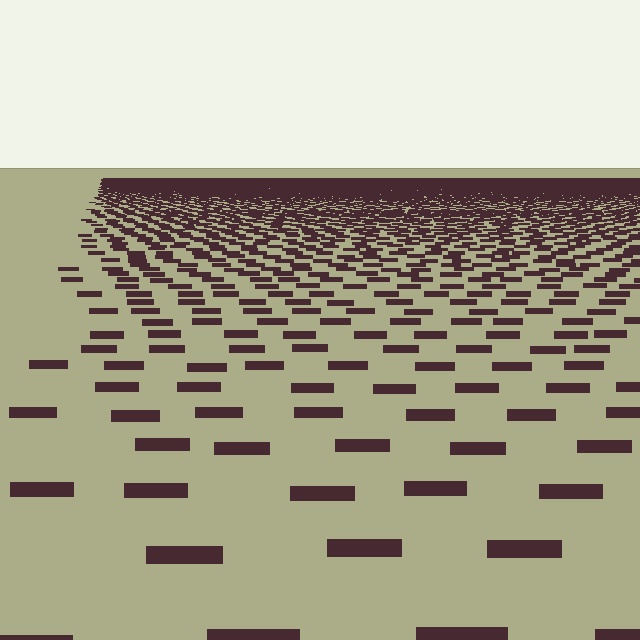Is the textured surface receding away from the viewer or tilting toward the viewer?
The surface is receding away from the viewer. Texture elements get smaller and denser toward the top.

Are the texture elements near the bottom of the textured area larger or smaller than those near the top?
Larger. Near the bottom, elements are closer to the viewer and appear at a bigger on-screen size.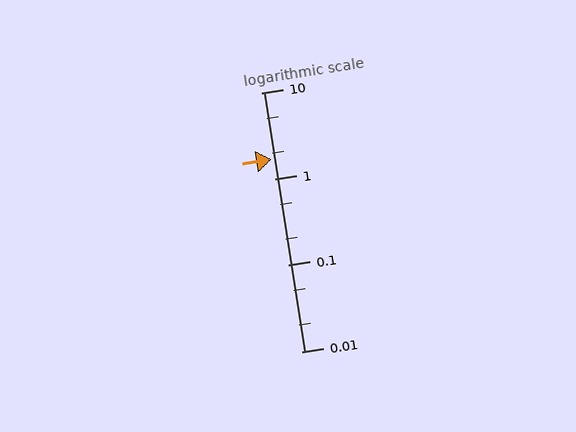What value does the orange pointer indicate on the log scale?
The pointer indicates approximately 1.7.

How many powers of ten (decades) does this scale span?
The scale spans 3 decades, from 0.01 to 10.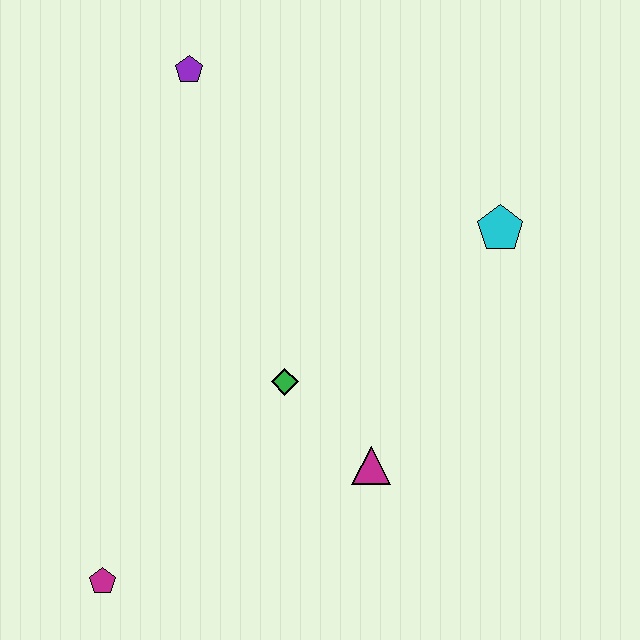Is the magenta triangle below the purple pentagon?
Yes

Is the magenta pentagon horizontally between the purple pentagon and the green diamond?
No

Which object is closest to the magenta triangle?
The green diamond is closest to the magenta triangle.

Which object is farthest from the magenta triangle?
The purple pentagon is farthest from the magenta triangle.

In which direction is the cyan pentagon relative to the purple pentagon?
The cyan pentagon is to the right of the purple pentagon.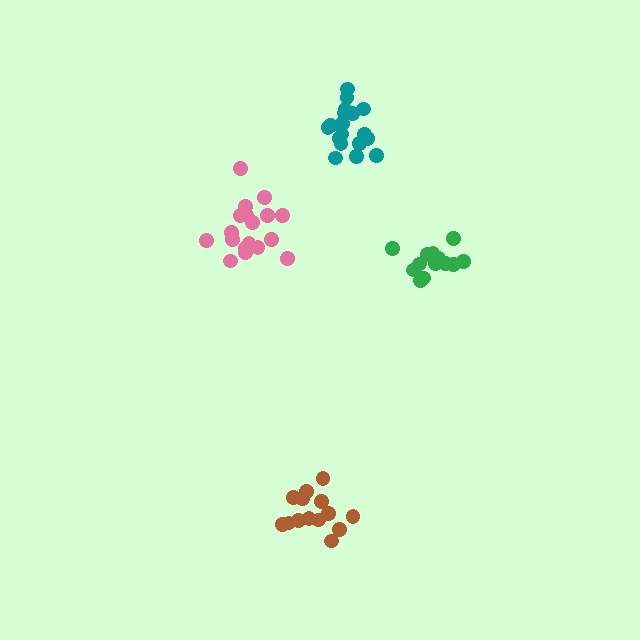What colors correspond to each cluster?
The clusters are colored: pink, brown, green, teal.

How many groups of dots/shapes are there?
There are 4 groups.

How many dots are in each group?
Group 1: 18 dots, Group 2: 14 dots, Group 3: 13 dots, Group 4: 18 dots (63 total).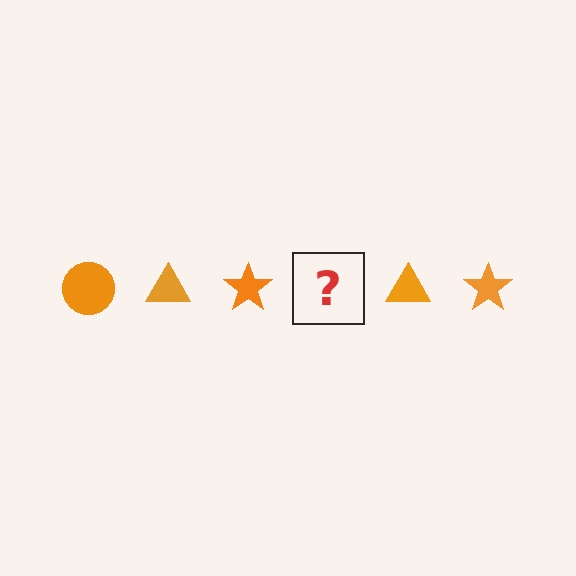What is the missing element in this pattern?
The missing element is an orange circle.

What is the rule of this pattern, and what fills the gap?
The rule is that the pattern cycles through circle, triangle, star shapes in orange. The gap should be filled with an orange circle.